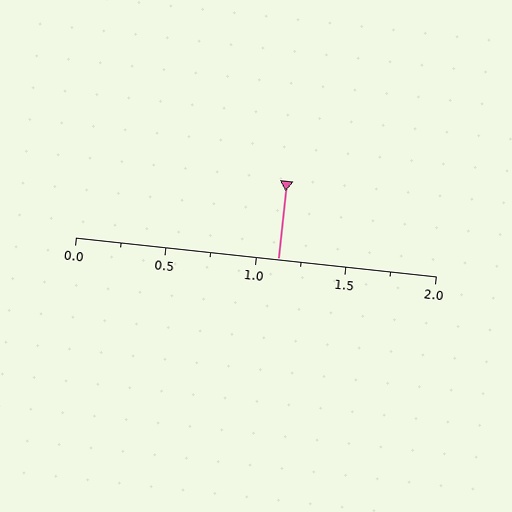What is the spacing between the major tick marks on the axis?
The major ticks are spaced 0.5 apart.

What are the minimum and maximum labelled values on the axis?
The axis runs from 0.0 to 2.0.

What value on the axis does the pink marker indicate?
The marker indicates approximately 1.12.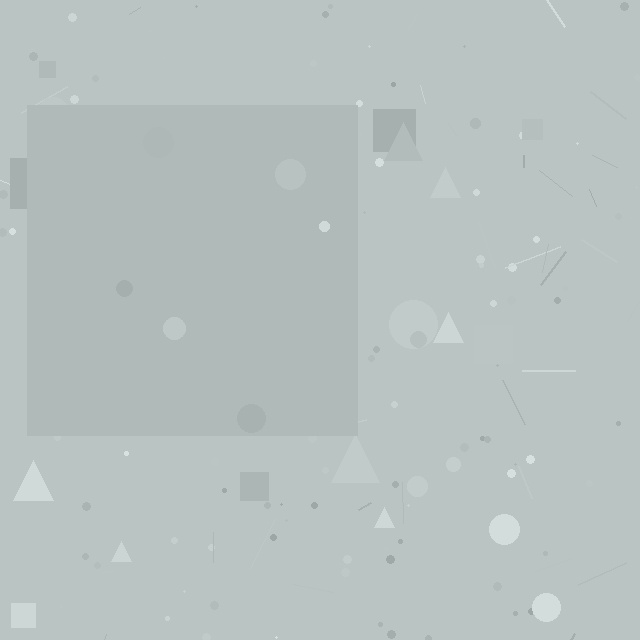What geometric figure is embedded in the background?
A square is embedded in the background.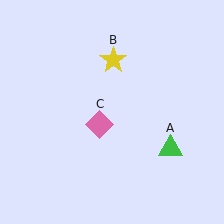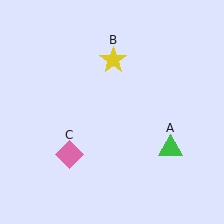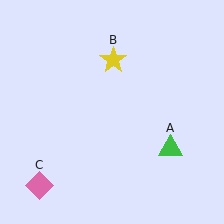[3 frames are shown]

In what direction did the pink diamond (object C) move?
The pink diamond (object C) moved down and to the left.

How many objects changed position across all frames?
1 object changed position: pink diamond (object C).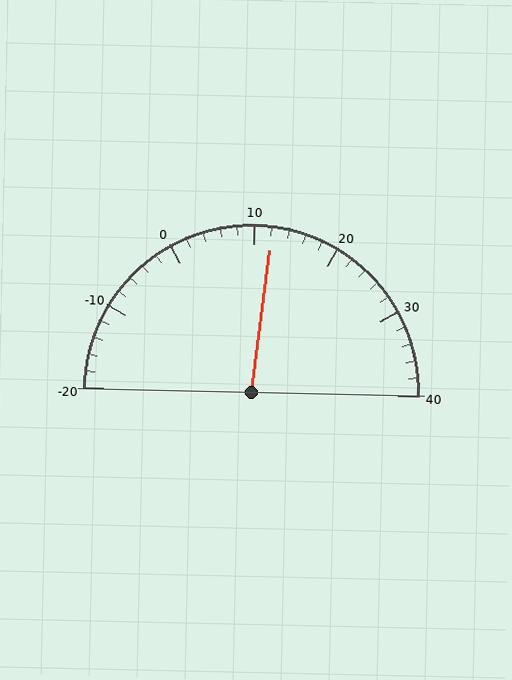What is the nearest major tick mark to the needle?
The nearest major tick mark is 10.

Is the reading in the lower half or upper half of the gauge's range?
The reading is in the upper half of the range (-20 to 40).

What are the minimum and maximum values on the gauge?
The gauge ranges from -20 to 40.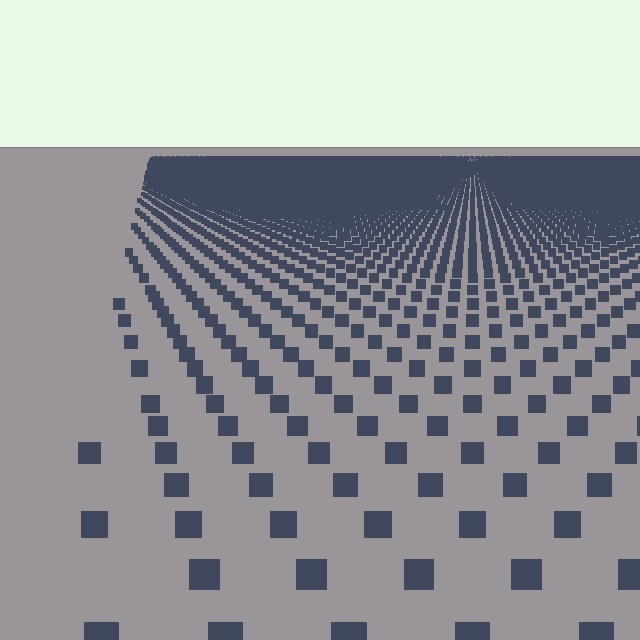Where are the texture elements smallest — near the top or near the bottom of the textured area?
Near the top.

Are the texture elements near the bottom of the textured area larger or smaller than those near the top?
Larger. Near the bottom, elements are closer to the viewer and appear at a bigger on-screen size.